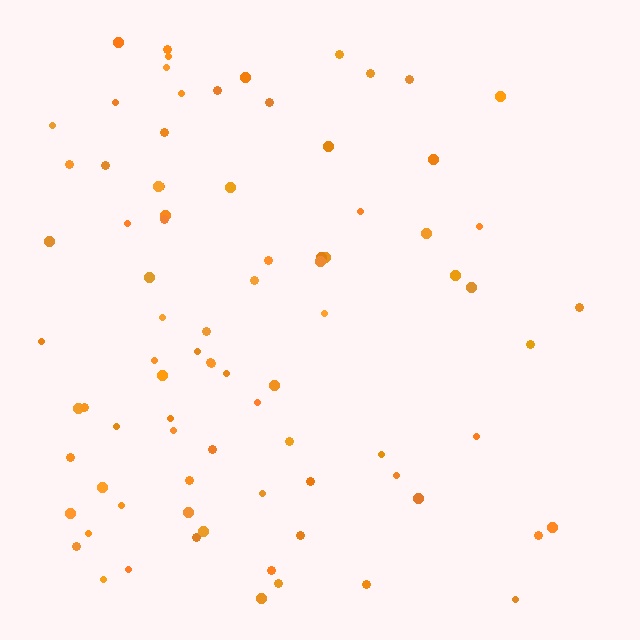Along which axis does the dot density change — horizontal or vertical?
Horizontal.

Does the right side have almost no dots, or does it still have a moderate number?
Still a moderate number, just noticeably fewer than the left.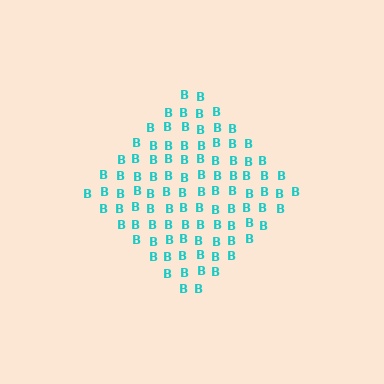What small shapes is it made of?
It is made of small letter B's.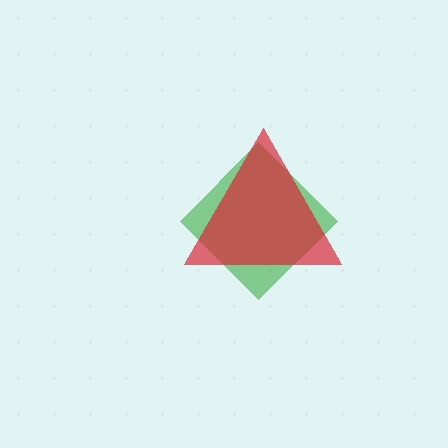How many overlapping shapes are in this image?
There are 2 overlapping shapes in the image.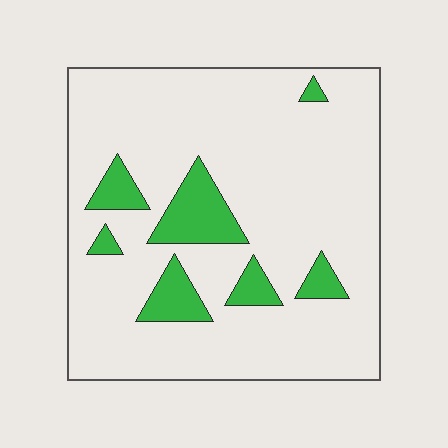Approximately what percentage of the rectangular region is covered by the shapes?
Approximately 15%.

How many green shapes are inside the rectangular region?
7.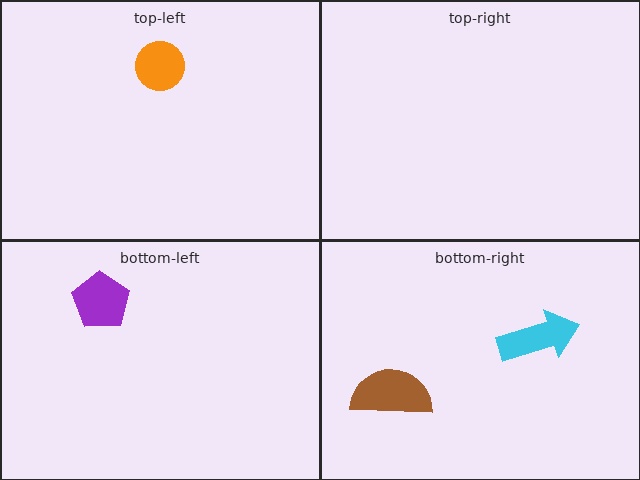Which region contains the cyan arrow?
The bottom-right region.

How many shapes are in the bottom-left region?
1.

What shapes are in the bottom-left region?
The purple pentagon.